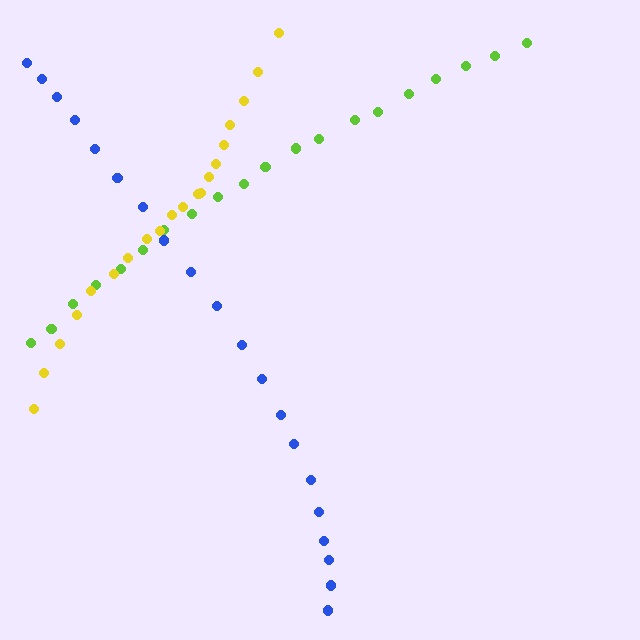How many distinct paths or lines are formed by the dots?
There are 3 distinct paths.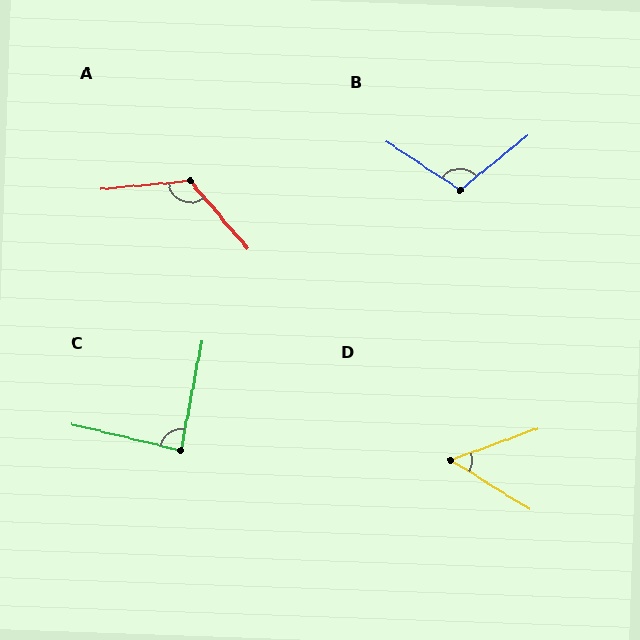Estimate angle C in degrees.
Approximately 87 degrees.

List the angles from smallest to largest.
D (51°), C (87°), B (108°), A (125°).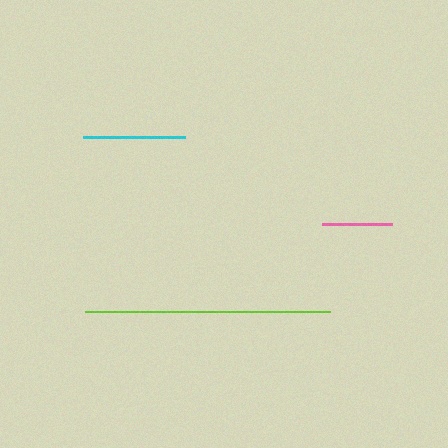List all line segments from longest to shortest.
From longest to shortest: lime, cyan, pink.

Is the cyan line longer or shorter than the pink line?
The cyan line is longer than the pink line.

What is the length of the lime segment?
The lime segment is approximately 245 pixels long.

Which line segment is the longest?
The lime line is the longest at approximately 245 pixels.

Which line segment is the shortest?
The pink line is the shortest at approximately 70 pixels.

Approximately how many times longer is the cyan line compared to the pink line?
The cyan line is approximately 1.4 times the length of the pink line.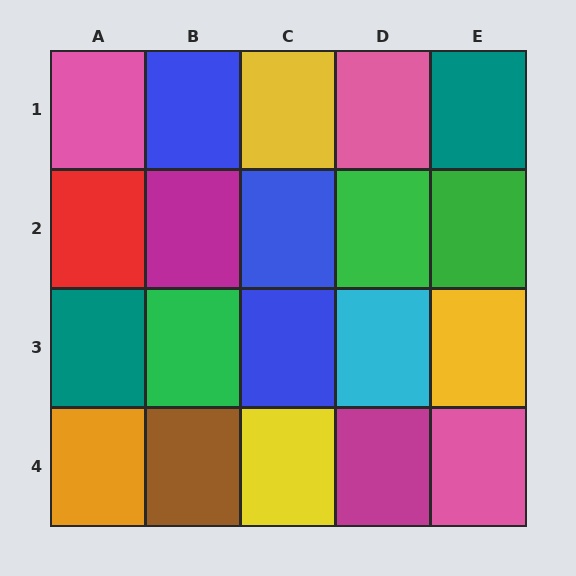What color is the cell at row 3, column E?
Yellow.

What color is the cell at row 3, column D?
Cyan.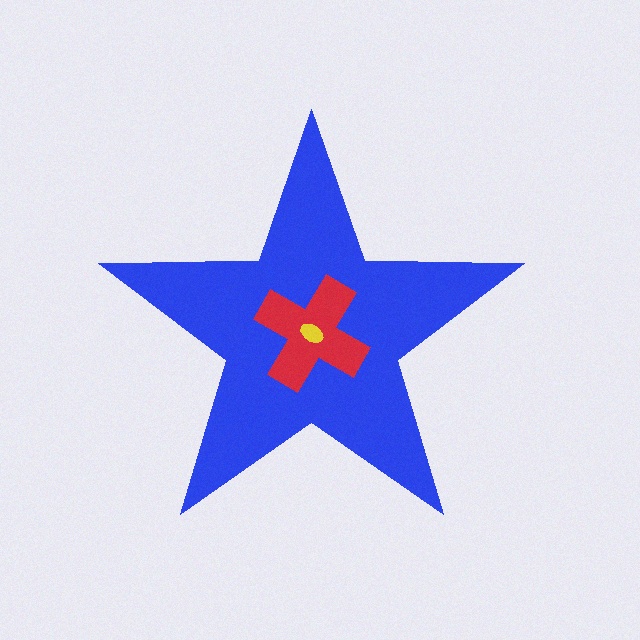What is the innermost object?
The yellow ellipse.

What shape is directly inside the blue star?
The red cross.